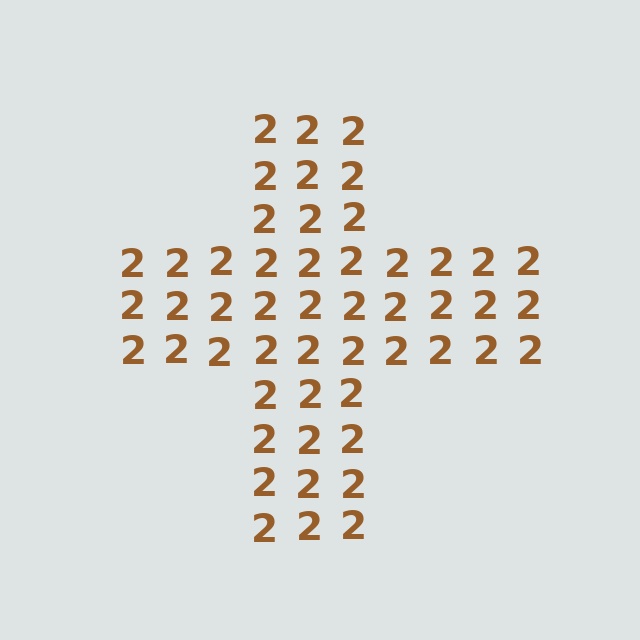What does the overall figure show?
The overall figure shows a cross.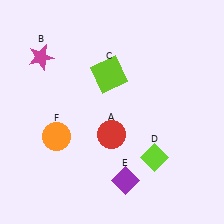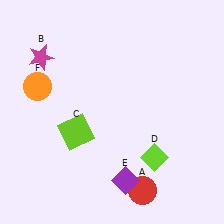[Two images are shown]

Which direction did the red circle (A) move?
The red circle (A) moved down.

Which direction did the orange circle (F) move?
The orange circle (F) moved up.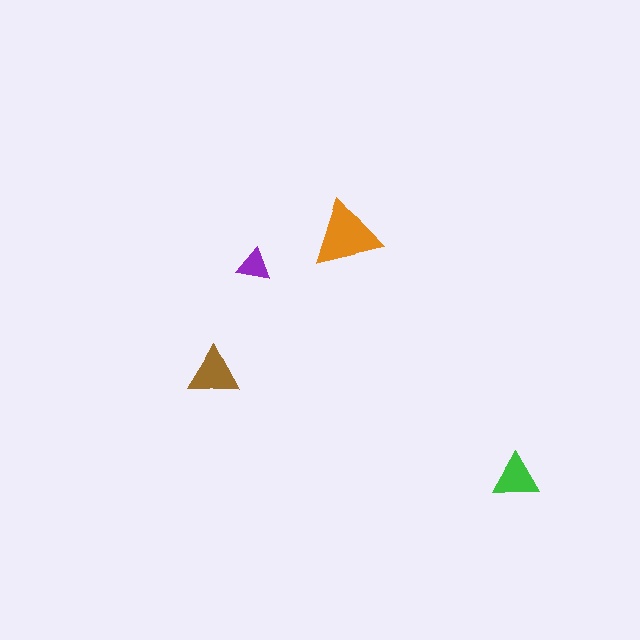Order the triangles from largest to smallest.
the orange one, the brown one, the green one, the purple one.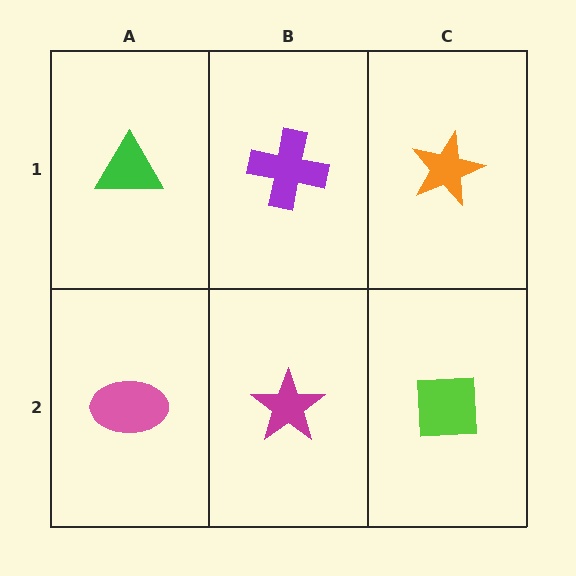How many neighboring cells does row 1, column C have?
2.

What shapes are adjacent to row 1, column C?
A lime square (row 2, column C), a purple cross (row 1, column B).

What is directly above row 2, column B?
A purple cross.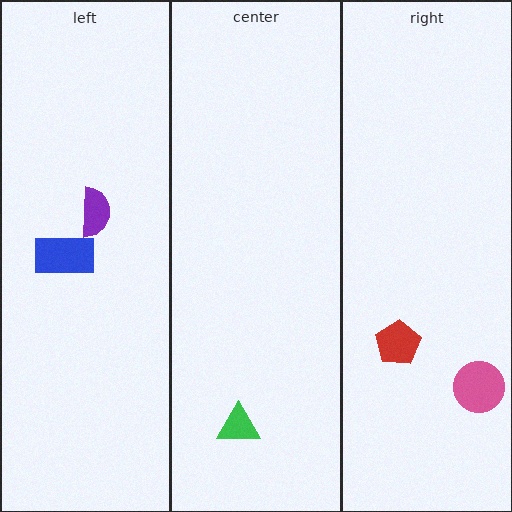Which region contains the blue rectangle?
The left region.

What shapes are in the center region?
The green triangle.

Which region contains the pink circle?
The right region.